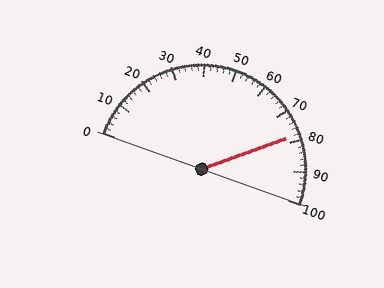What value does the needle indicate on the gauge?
The needle indicates approximately 78.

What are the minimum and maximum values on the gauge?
The gauge ranges from 0 to 100.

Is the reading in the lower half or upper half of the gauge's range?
The reading is in the upper half of the range (0 to 100).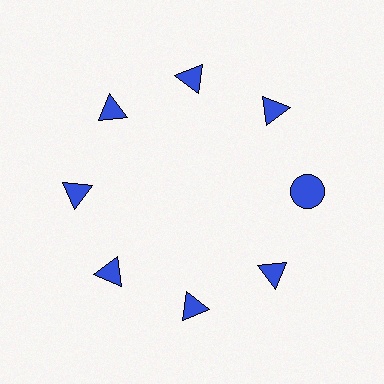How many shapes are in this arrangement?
There are 8 shapes arranged in a ring pattern.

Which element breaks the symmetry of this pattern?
The blue circle at roughly the 3 o'clock position breaks the symmetry. All other shapes are blue triangles.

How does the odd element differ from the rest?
It has a different shape: circle instead of triangle.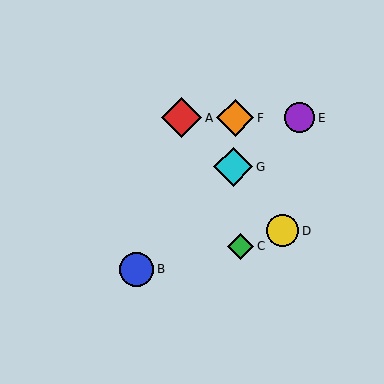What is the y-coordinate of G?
Object G is at y≈167.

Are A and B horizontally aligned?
No, A is at y≈118 and B is at y≈269.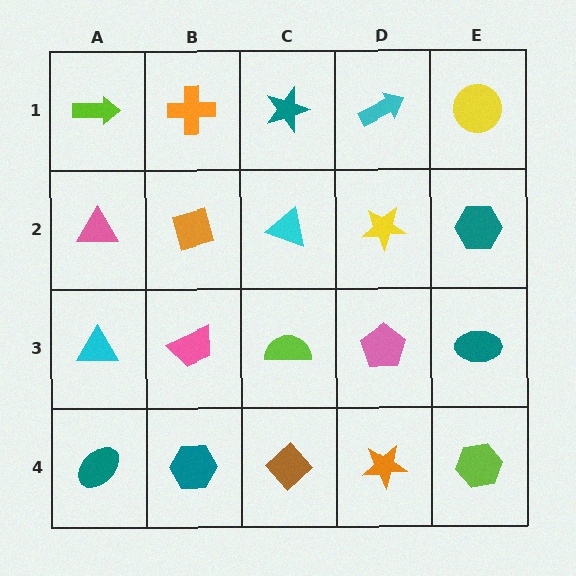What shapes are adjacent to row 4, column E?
A teal ellipse (row 3, column E), an orange star (row 4, column D).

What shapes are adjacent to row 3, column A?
A pink triangle (row 2, column A), a teal ellipse (row 4, column A), a pink trapezoid (row 3, column B).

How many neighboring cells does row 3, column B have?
4.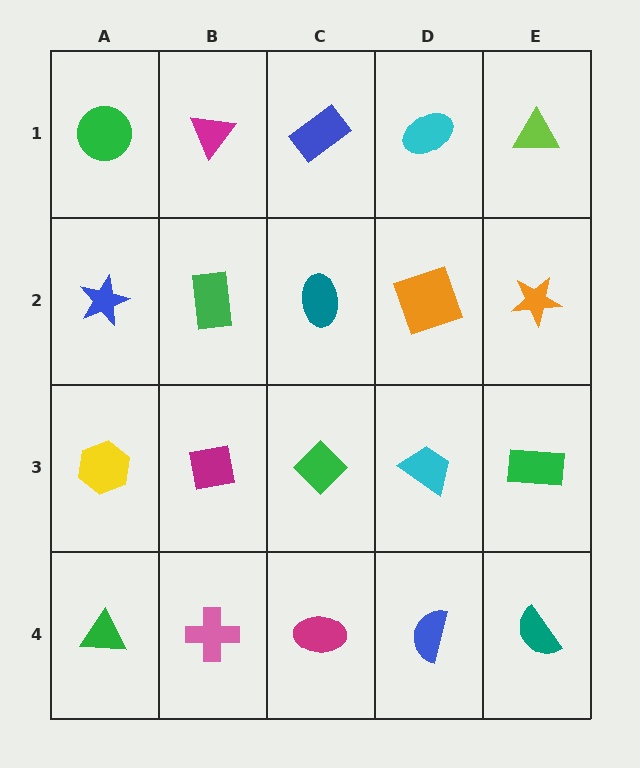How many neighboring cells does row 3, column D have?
4.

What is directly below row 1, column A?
A blue star.